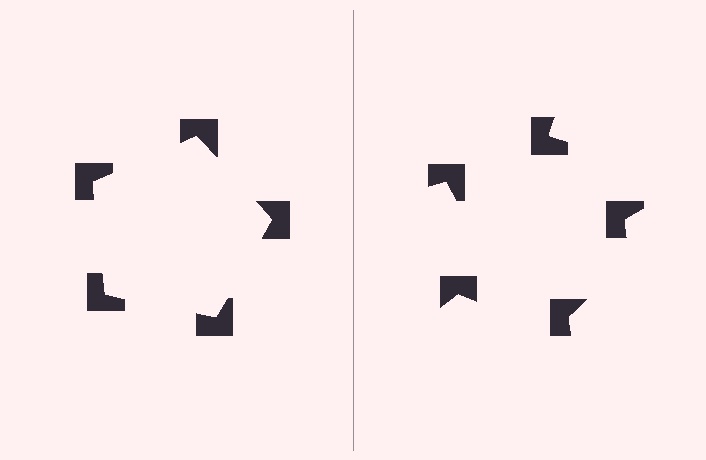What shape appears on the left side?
An illusory pentagon.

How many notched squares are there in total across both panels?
10 — 5 on each side.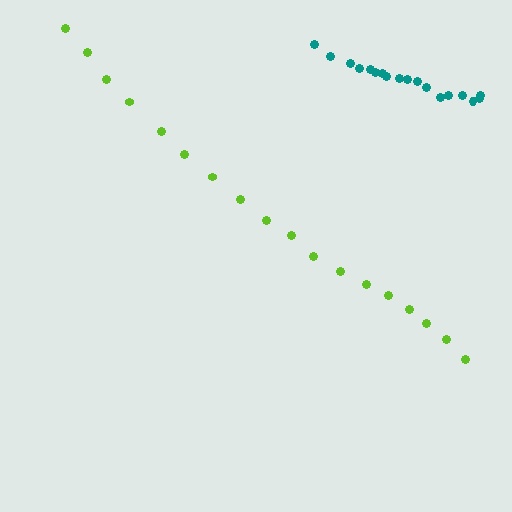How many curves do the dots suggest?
There are 2 distinct paths.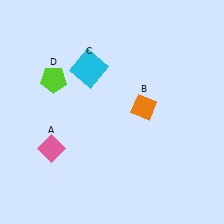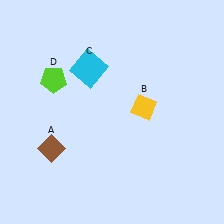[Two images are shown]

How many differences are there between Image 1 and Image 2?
There are 2 differences between the two images.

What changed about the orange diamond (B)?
In Image 1, B is orange. In Image 2, it changed to yellow.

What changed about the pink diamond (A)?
In Image 1, A is pink. In Image 2, it changed to brown.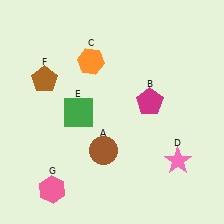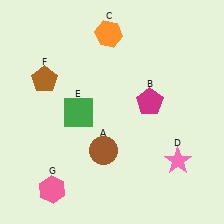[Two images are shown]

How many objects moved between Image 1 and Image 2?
1 object moved between the two images.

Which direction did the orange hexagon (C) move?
The orange hexagon (C) moved up.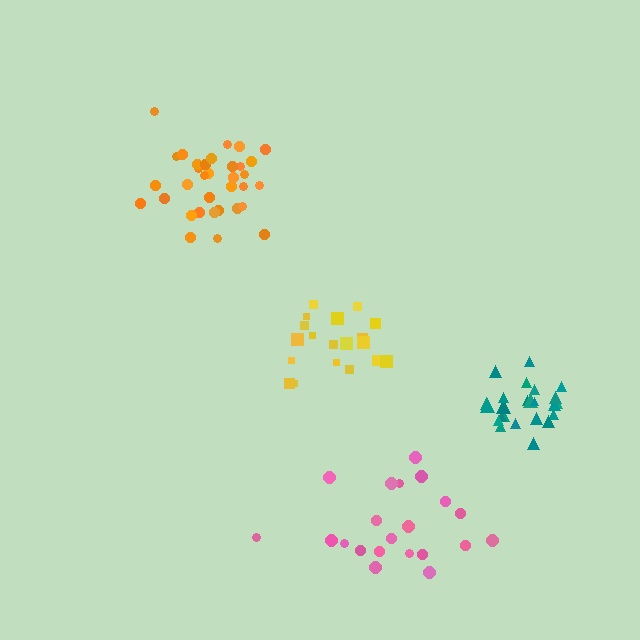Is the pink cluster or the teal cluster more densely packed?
Teal.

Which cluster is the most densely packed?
Teal.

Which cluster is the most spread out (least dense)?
Pink.